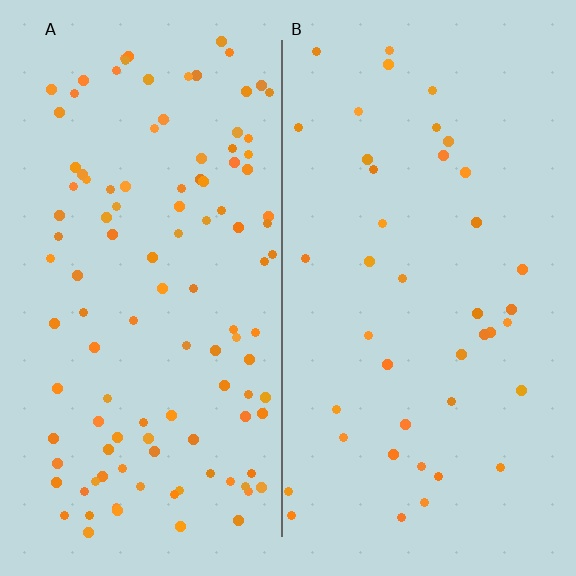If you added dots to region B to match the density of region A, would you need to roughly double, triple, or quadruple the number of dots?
Approximately triple.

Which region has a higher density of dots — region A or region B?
A (the left).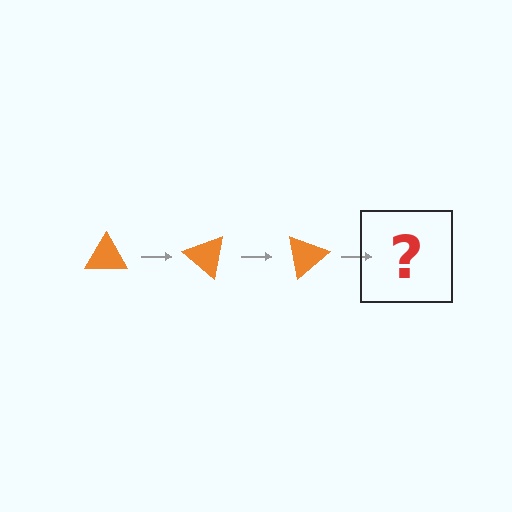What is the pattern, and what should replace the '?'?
The pattern is that the triangle rotates 40 degrees each step. The '?' should be an orange triangle rotated 120 degrees.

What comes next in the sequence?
The next element should be an orange triangle rotated 120 degrees.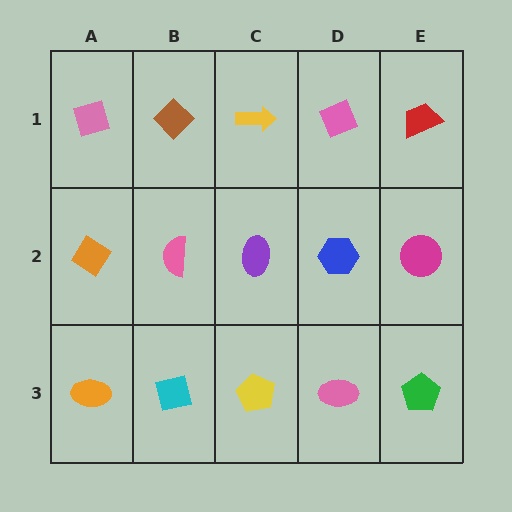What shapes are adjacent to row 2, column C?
A yellow arrow (row 1, column C), a yellow pentagon (row 3, column C), a pink semicircle (row 2, column B), a blue hexagon (row 2, column D).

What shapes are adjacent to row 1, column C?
A purple ellipse (row 2, column C), a brown diamond (row 1, column B), a pink diamond (row 1, column D).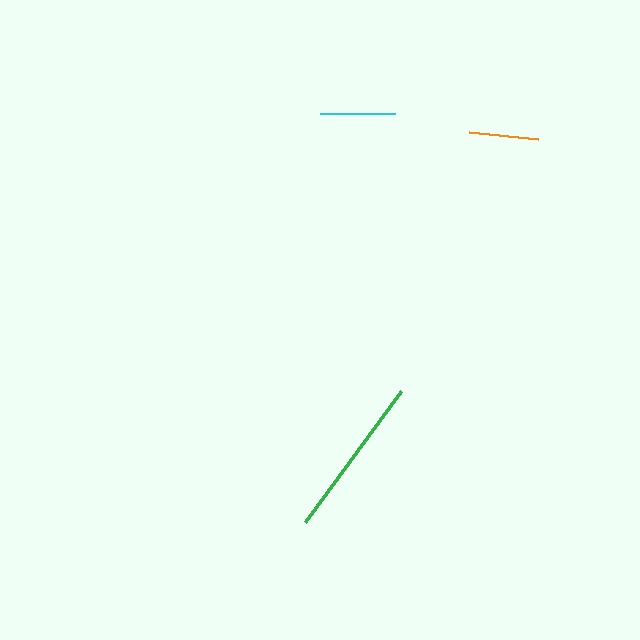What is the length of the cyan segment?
The cyan segment is approximately 75 pixels long.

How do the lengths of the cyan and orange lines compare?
The cyan and orange lines are approximately the same length.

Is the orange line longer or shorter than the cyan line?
The cyan line is longer than the orange line.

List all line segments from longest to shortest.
From longest to shortest: green, cyan, orange.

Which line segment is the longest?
The green line is the longest at approximately 163 pixels.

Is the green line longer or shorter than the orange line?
The green line is longer than the orange line.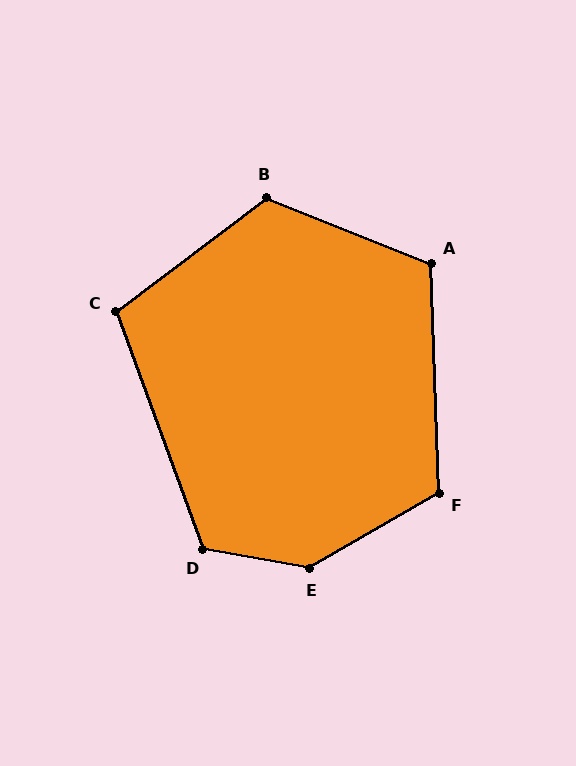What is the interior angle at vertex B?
Approximately 121 degrees (obtuse).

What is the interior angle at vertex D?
Approximately 121 degrees (obtuse).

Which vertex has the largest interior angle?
E, at approximately 139 degrees.